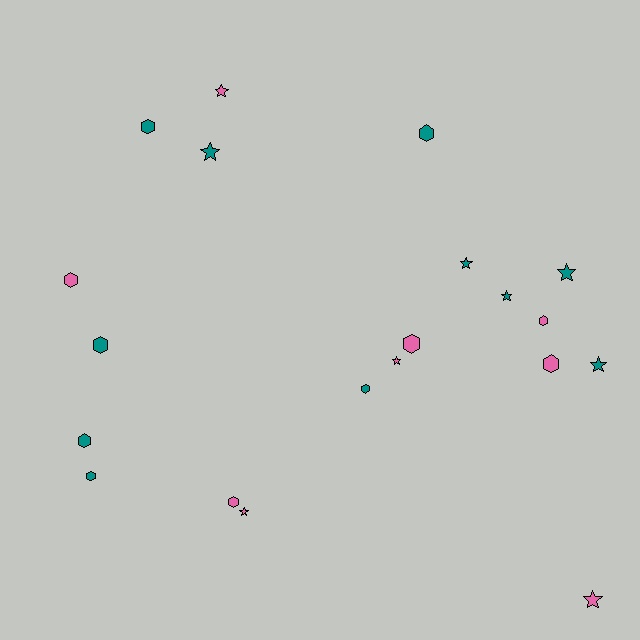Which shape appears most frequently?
Hexagon, with 11 objects.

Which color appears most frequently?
Teal, with 11 objects.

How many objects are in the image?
There are 20 objects.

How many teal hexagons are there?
There are 6 teal hexagons.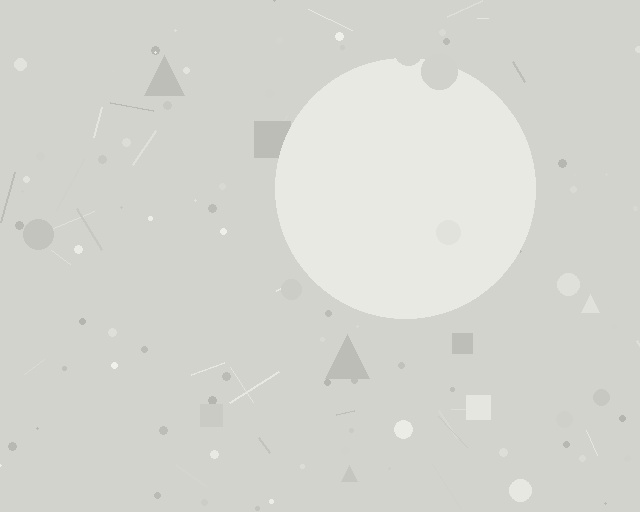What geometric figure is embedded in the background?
A circle is embedded in the background.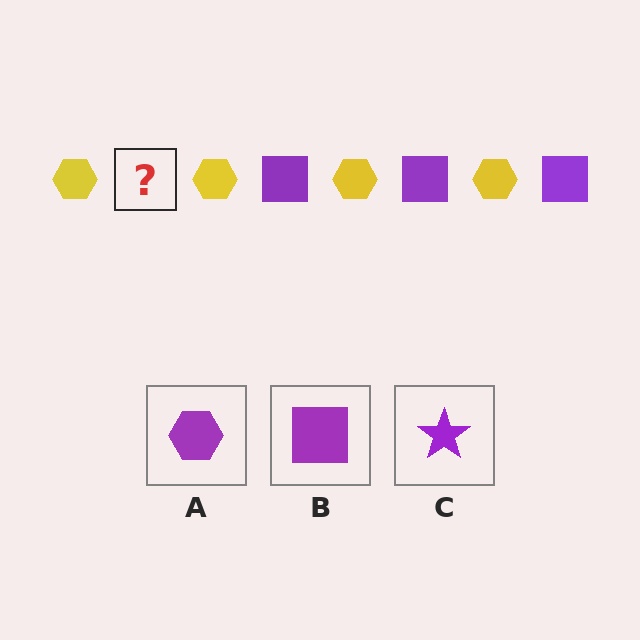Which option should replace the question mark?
Option B.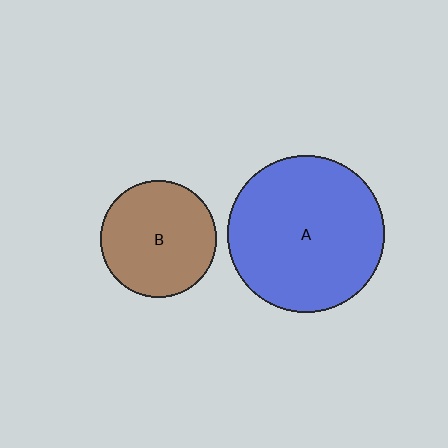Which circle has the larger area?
Circle A (blue).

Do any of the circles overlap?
No, none of the circles overlap.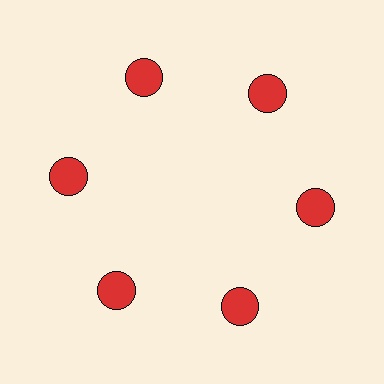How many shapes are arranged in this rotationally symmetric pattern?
There are 6 shapes, arranged in 6 groups of 1.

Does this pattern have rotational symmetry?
Yes, this pattern has 6-fold rotational symmetry. It looks the same after rotating 60 degrees around the center.